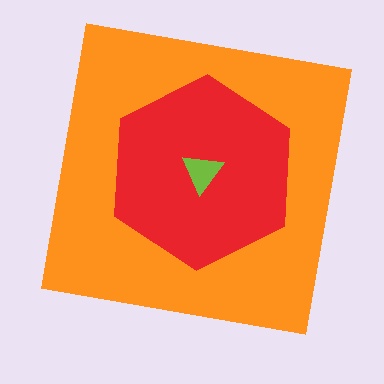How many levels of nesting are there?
3.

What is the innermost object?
The lime triangle.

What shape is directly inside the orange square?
The red hexagon.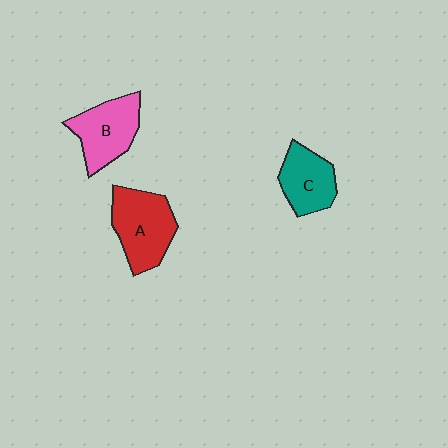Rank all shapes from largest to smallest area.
From largest to smallest: A (red), B (pink), C (teal).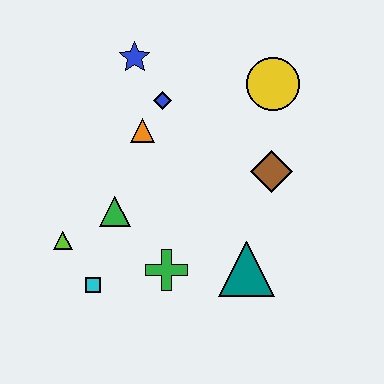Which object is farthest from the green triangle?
The yellow circle is farthest from the green triangle.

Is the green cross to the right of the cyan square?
Yes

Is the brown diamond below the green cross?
No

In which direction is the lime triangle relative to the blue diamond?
The lime triangle is below the blue diamond.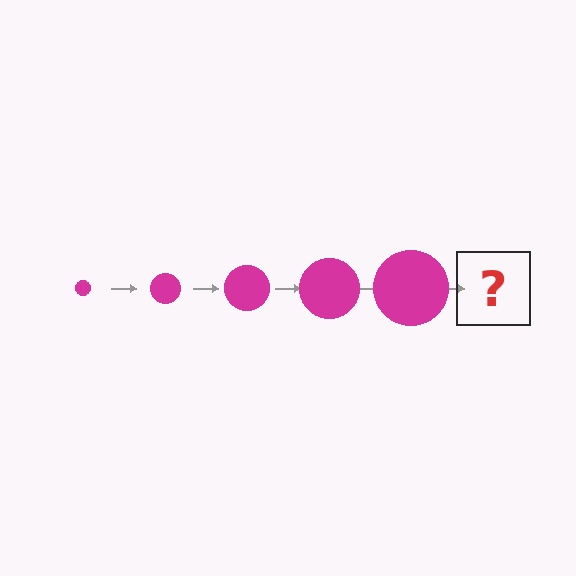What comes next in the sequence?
The next element should be a magenta circle, larger than the previous one.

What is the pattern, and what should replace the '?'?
The pattern is that the circle gets progressively larger each step. The '?' should be a magenta circle, larger than the previous one.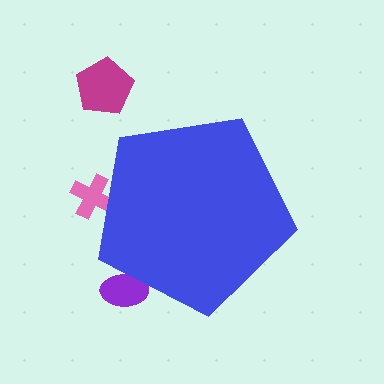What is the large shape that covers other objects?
A blue pentagon.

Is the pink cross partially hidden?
Yes, the pink cross is partially hidden behind the blue pentagon.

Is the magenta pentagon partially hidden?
No, the magenta pentagon is fully visible.